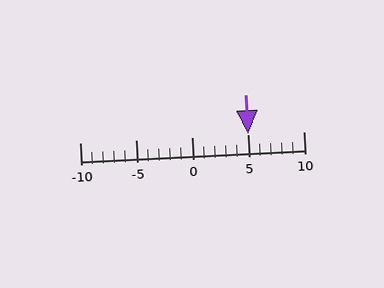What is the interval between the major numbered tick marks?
The major tick marks are spaced 5 units apart.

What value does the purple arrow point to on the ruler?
The purple arrow points to approximately 5.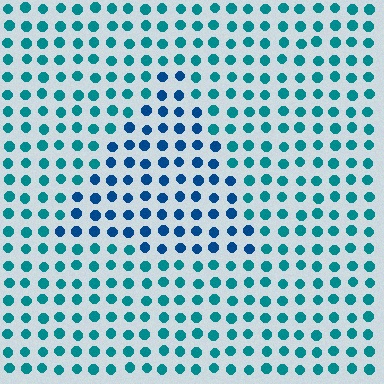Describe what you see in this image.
The image is filled with small teal elements in a uniform arrangement. A triangle-shaped region is visible where the elements are tinted to a slightly different hue, forming a subtle color boundary.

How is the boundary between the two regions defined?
The boundary is defined purely by a slight shift in hue (about 29 degrees). Spacing, size, and orientation are identical on both sides.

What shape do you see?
I see a triangle.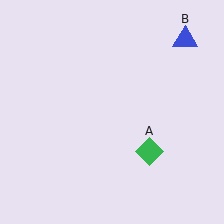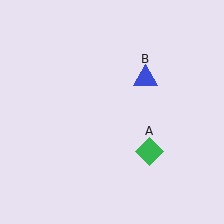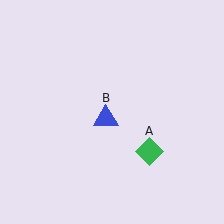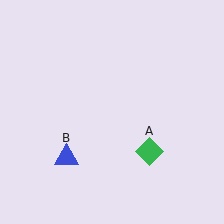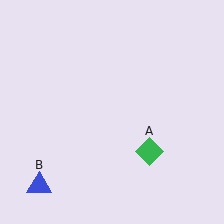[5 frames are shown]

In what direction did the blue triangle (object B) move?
The blue triangle (object B) moved down and to the left.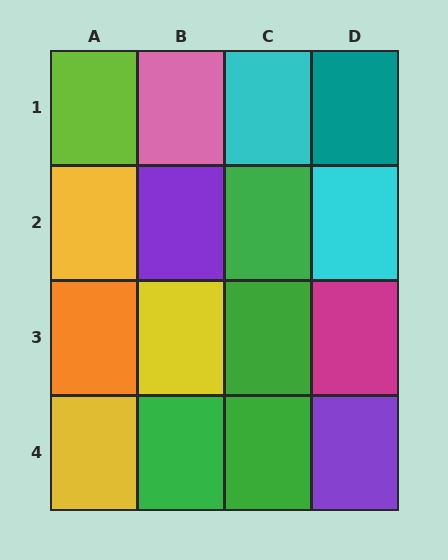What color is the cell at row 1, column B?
Pink.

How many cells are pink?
1 cell is pink.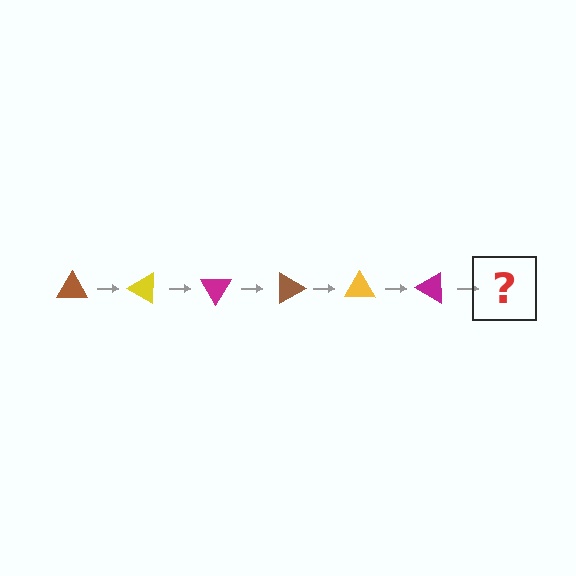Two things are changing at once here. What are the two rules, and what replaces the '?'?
The two rules are that it rotates 30 degrees each step and the color cycles through brown, yellow, and magenta. The '?' should be a brown triangle, rotated 180 degrees from the start.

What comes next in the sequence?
The next element should be a brown triangle, rotated 180 degrees from the start.